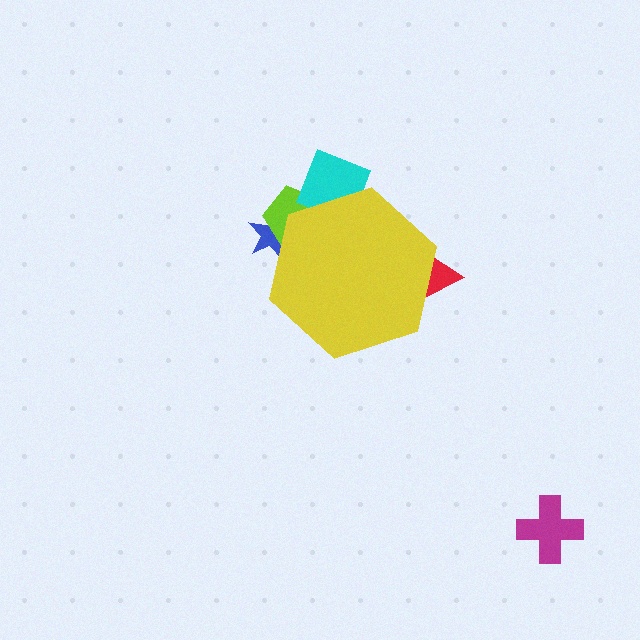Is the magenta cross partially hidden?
No, the magenta cross is fully visible.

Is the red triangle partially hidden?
Yes, the red triangle is partially hidden behind the yellow hexagon.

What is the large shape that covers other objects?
A yellow hexagon.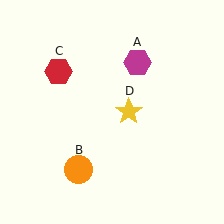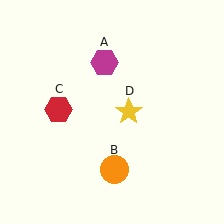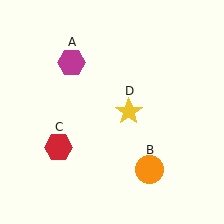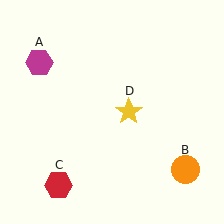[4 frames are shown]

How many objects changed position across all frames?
3 objects changed position: magenta hexagon (object A), orange circle (object B), red hexagon (object C).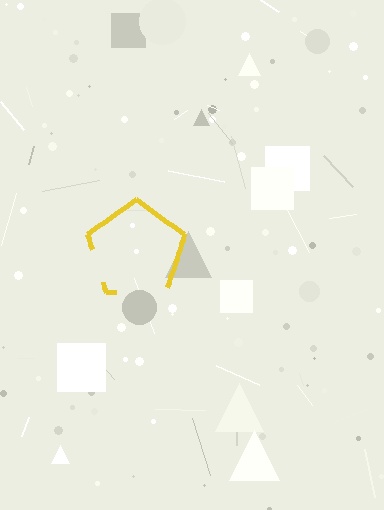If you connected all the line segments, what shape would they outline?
They would outline a pentagon.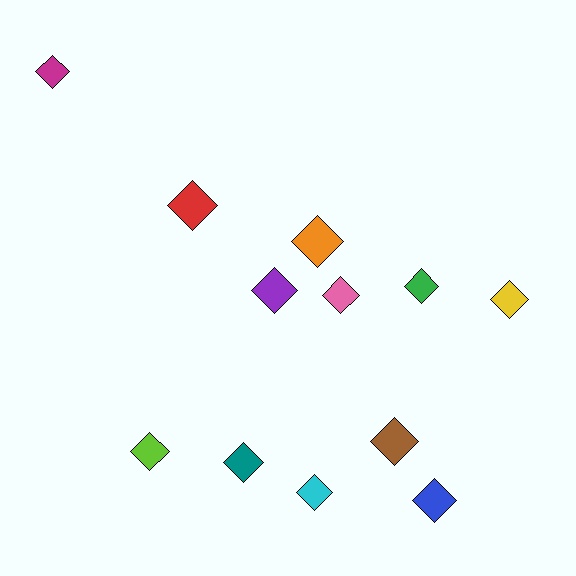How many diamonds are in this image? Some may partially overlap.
There are 12 diamonds.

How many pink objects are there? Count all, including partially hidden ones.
There is 1 pink object.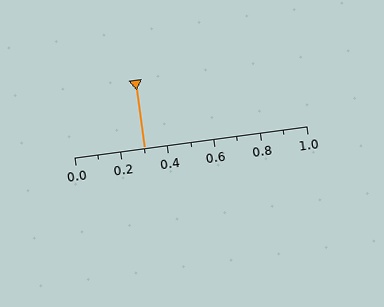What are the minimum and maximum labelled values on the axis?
The axis runs from 0.0 to 1.0.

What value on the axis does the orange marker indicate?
The marker indicates approximately 0.3.